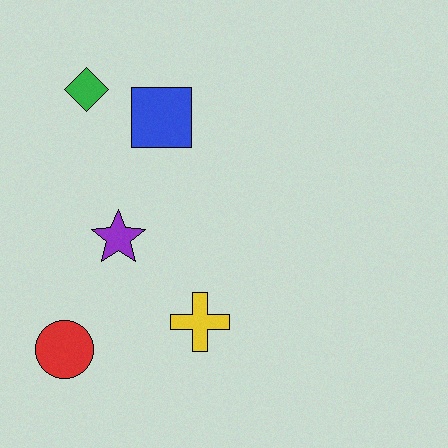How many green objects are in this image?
There is 1 green object.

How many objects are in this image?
There are 5 objects.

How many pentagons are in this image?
There are no pentagons.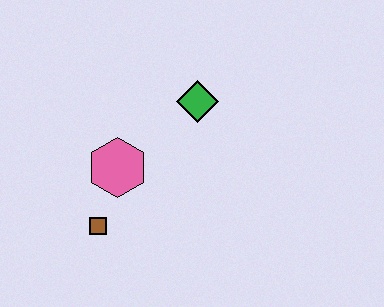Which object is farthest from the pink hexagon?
The green diamond is farthest from the pink hexagon.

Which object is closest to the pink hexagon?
The brown square is closest to the pink hexagon.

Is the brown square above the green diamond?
No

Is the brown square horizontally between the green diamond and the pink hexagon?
No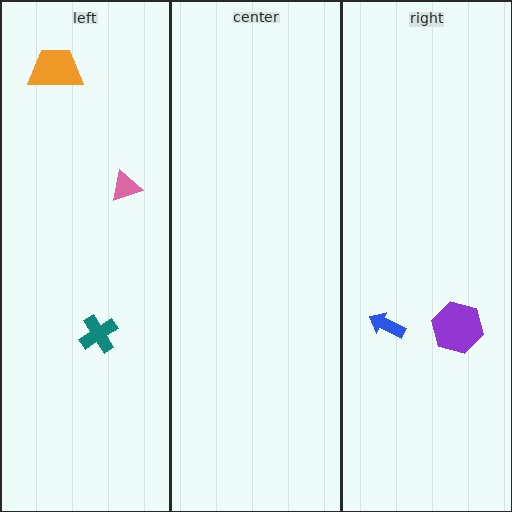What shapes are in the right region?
The purple hexagon, the blue arrow.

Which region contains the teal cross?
The left region.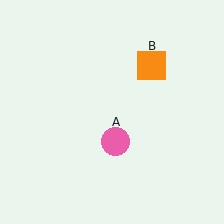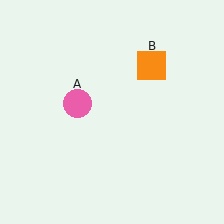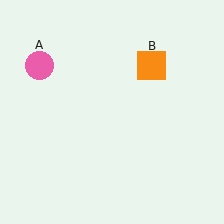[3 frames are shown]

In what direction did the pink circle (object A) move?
The pink circle (object A) moved up and to the left.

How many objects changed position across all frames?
1 object changed position: pink circle (object A).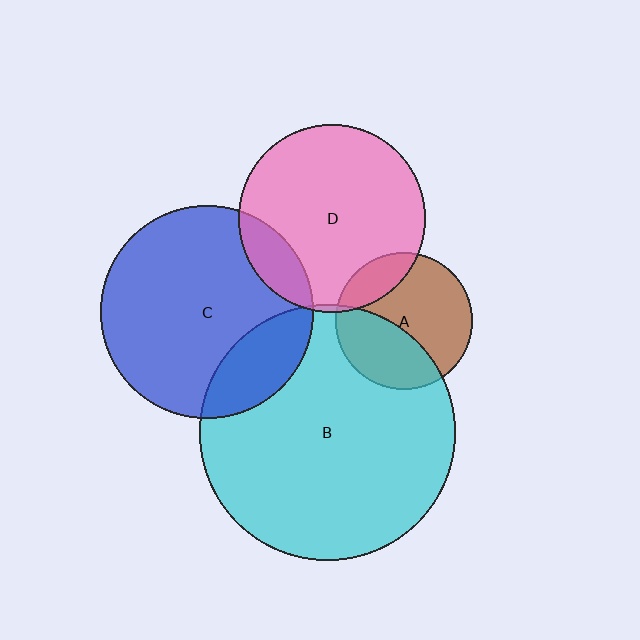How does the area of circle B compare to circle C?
Approximately 1.4 times.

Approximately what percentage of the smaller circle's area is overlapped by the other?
Approximately 5%.